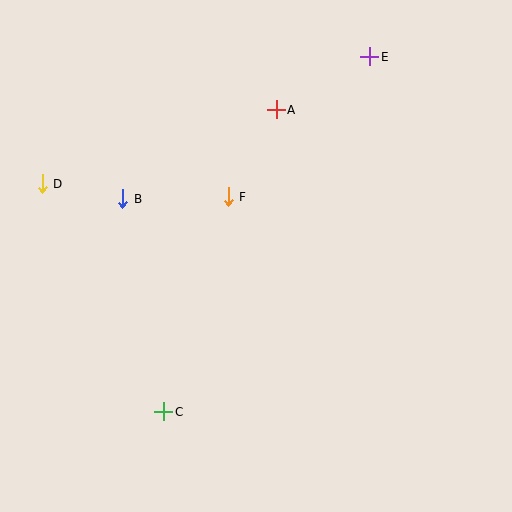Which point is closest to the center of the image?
Point F at (228, 197) is closest to the center.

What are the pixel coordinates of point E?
Point E is at (370, 57).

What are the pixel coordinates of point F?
Point F is at (228, 197).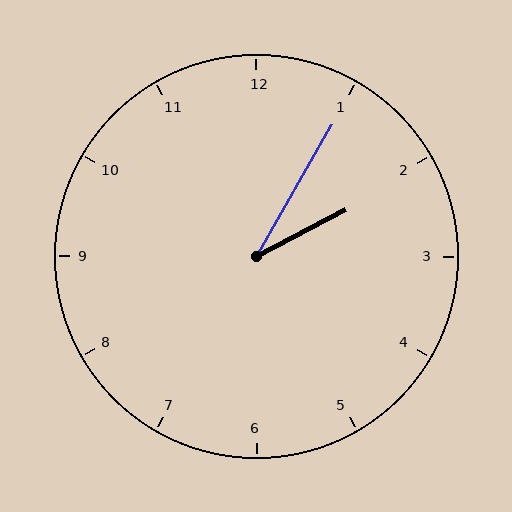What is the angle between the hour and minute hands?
Approximately 32 degrees.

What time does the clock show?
2:05.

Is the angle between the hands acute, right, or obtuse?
It is acute.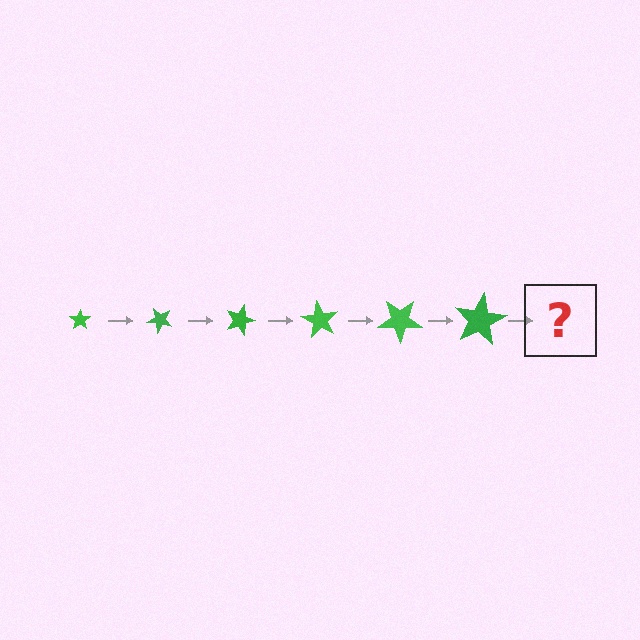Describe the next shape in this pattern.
It should be a star, larger than the previous one and rotated 270 degrees from the start.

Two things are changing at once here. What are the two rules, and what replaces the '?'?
The two rules are that the star grows larger each step and it rotates 45 degrees each step. The '?' should be a star, larger than the previous one and rotated 270 degrees from the start.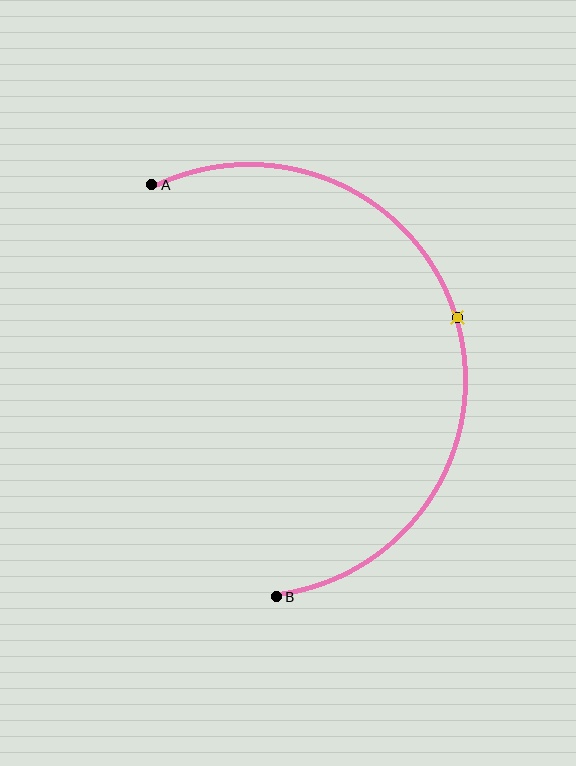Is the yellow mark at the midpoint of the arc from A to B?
Yes. The yellow mark lies on the arc at equal arc-length from both A and B — it is the arc midpoint.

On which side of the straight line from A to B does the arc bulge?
The arc bulges to the right of the straight line connecting A and B.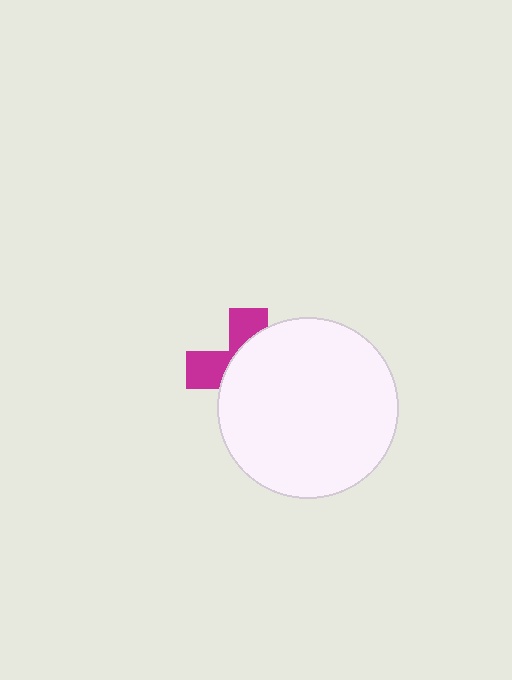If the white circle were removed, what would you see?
You would see the complete magenta cross.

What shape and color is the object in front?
The object in front is a white circle.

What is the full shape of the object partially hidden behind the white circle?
The partially hidden object is a magenta cross.